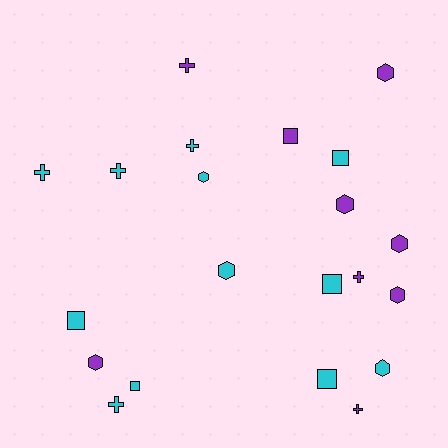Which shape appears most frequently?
Hexagon, with 8 objects.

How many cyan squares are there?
There are 5 cyan squares.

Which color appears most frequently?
Cyan, with 12 objects.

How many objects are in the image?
There are 21 objects.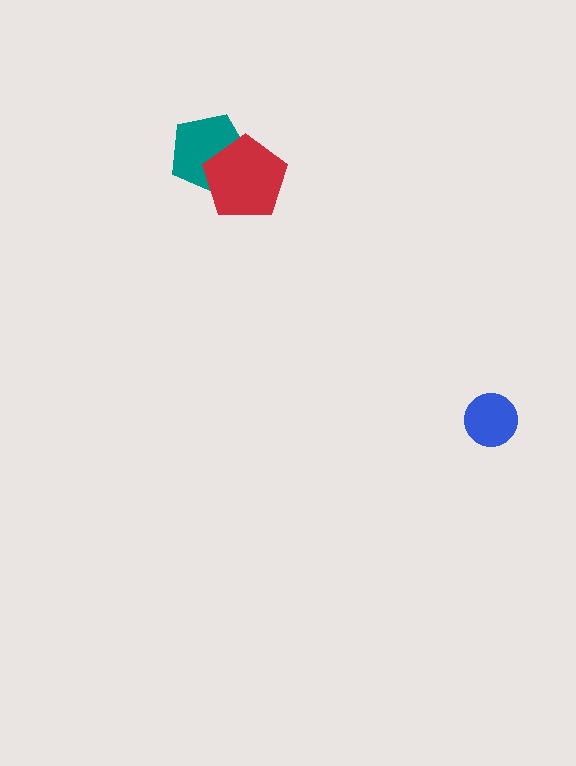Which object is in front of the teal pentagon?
The red pentagon is in front of the teal pentagon.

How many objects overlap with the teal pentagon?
1 object overlaps with the teal pentagon.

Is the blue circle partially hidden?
No, no other shape covers it.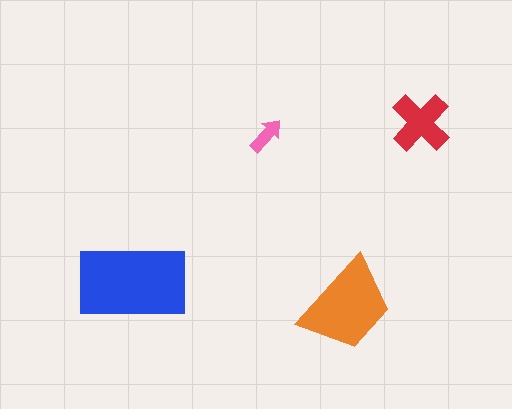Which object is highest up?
The red cross is topmost.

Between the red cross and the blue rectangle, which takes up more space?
The blue rectangle.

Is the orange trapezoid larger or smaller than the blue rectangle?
Smaller.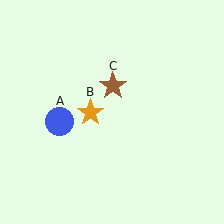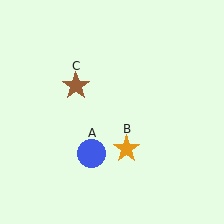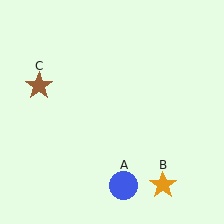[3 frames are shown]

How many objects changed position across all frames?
3 objects changed position: blue circle (object A), orange star (object B), brown star (object C).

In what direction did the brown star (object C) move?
The brown star (object C) moved left.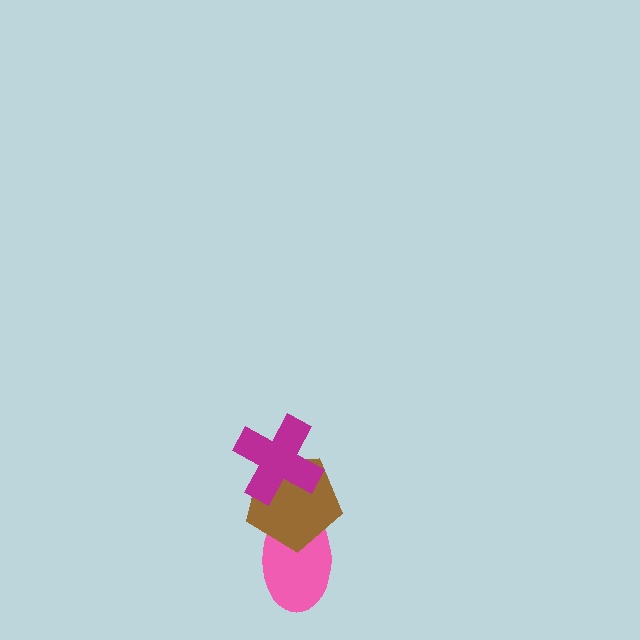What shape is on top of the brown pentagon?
The magenta cross is on top of the brown pentagon.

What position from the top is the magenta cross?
The magenta cross is 1st from the top.